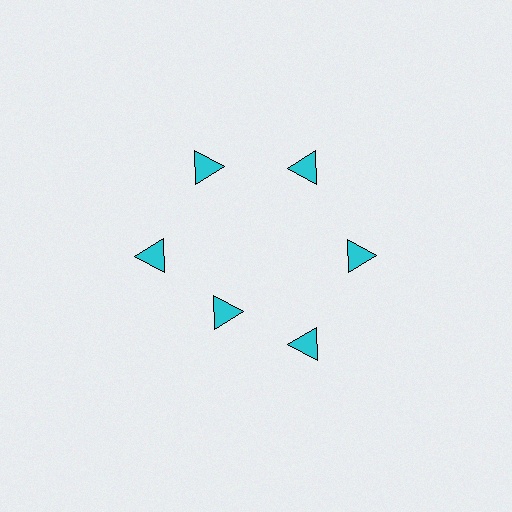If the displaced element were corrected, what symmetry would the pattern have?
It would have 6-fold rotational symmetry — the pattern would map onto itself every 60 degrees.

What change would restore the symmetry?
The symmetry would be restored by moving it outward, back onto the ring so that all 6 triangles sit at equal angles and equal distance from the center.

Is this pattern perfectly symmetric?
No. The 6 cyan triangles are arranged in a ring, but one element near the 7 o'clock position is pulled inward toward the center, breaking the 6-fold rotational symmetry.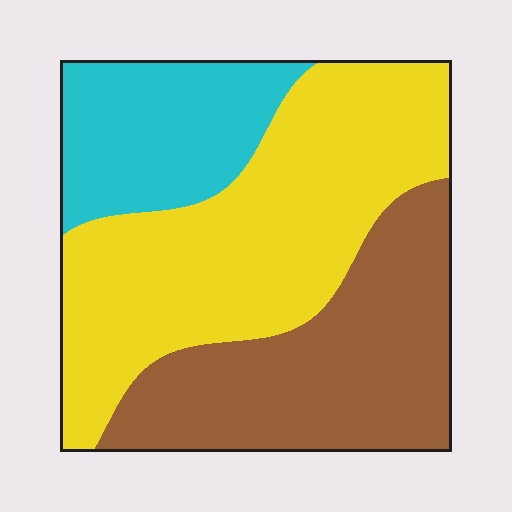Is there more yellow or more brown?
Yellow.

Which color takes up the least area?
Cyan, at roughly 20%.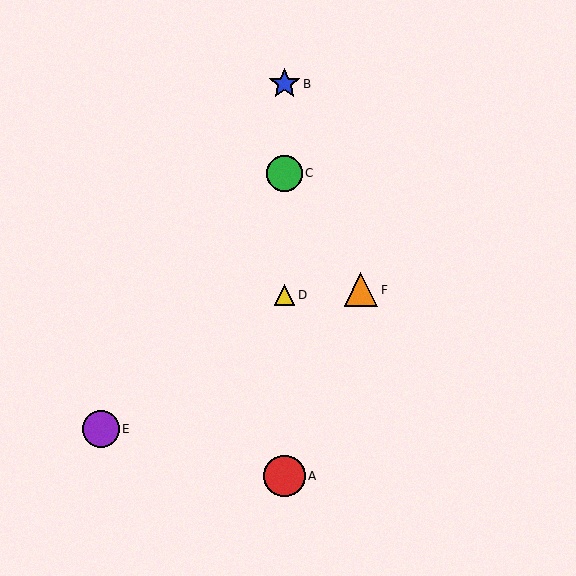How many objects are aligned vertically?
4 objects (A, B, C, D) are aligned vertically.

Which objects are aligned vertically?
Objects A, B, C, D are aligned vertically.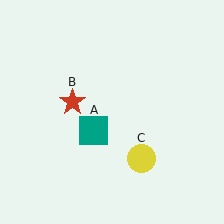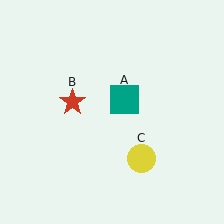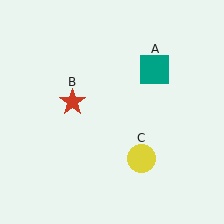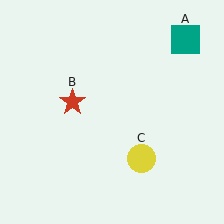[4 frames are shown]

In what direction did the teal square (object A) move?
The teal square (object A) moved up and to the right.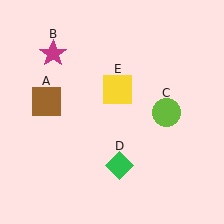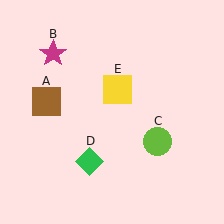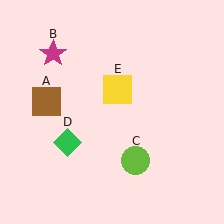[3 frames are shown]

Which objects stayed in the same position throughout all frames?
Brown square (object A) and magenta star (object B) and yellow square (object E) remained stationary.